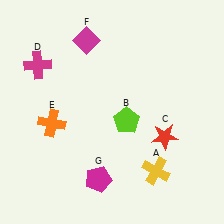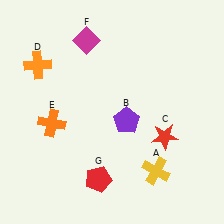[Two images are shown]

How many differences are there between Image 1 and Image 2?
There are 3 differences between the two images.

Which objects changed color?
B changed from lime to purple. D changed from magenta to orange. G changed from magenta to red.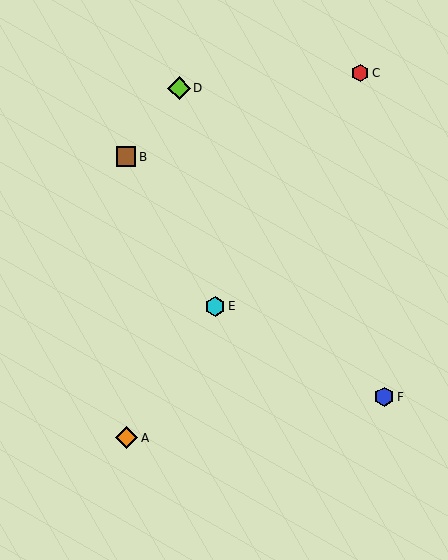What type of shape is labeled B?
Shape B is a brown square.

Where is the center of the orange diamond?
The center of the orange diamond is at (127, 438).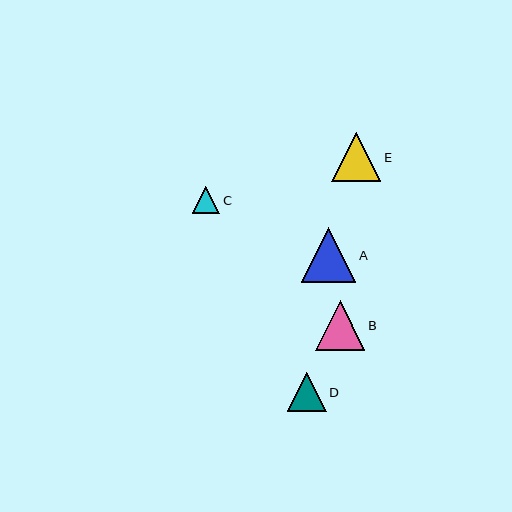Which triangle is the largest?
Triangle A is the largest with a size of approximately 55 pixels.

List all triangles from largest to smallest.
From largest to smallest: A, B, E, D, C.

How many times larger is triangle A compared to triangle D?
Triangle A is approximately 1.4 times the size of triangle D.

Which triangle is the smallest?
Triangle C is the smallest with a size of approximately 27 pixels.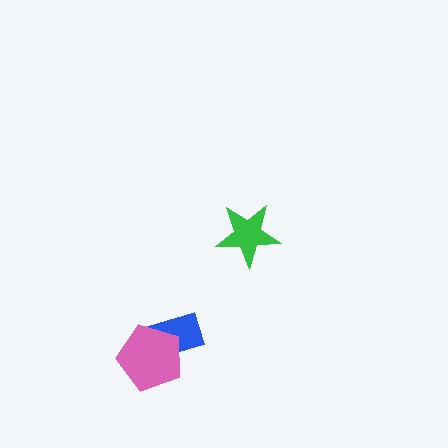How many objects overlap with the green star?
0 objects overlap with the green star.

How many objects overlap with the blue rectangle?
1 object overlaps with the blue rectangle.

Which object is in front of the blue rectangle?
The pink pentagon is in front of the blue rectangle.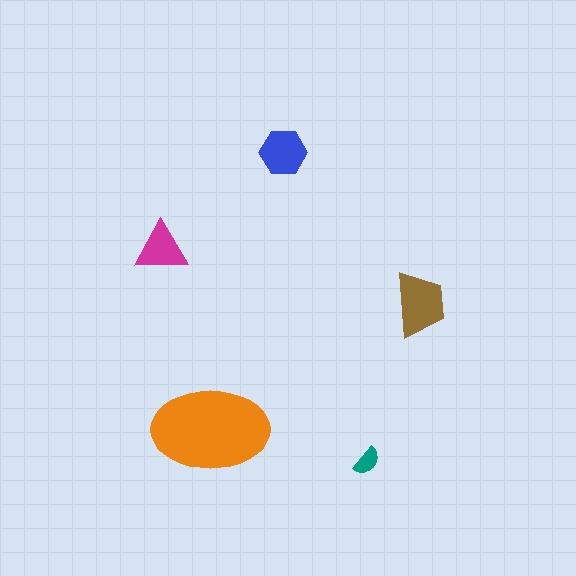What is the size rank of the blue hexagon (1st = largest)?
3rd.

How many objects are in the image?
There are 5 objects in the image.